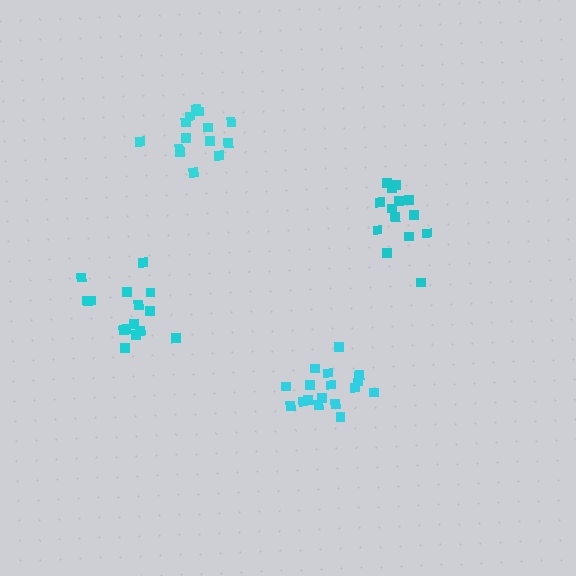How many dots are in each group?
Group 1: 17 dots, Group 2: 14 dots, Group 3: 15 dots, Group 4: 14 dots (60 total).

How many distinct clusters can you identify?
There are 4 distinct clusters.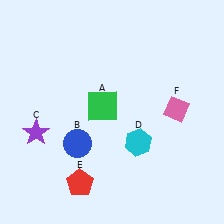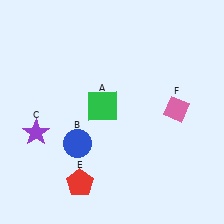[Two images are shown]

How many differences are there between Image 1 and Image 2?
There is 1 difference between the two images.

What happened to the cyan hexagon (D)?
The cyan hexagon (D) was removed in Image 2. It was in the bottom-right area of Image 1.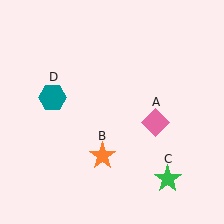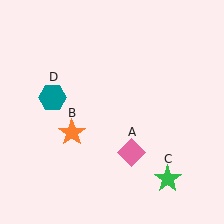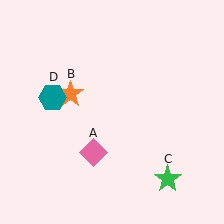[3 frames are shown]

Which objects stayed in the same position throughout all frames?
Green star (object C) and teal hexagon (object D) remained stationary.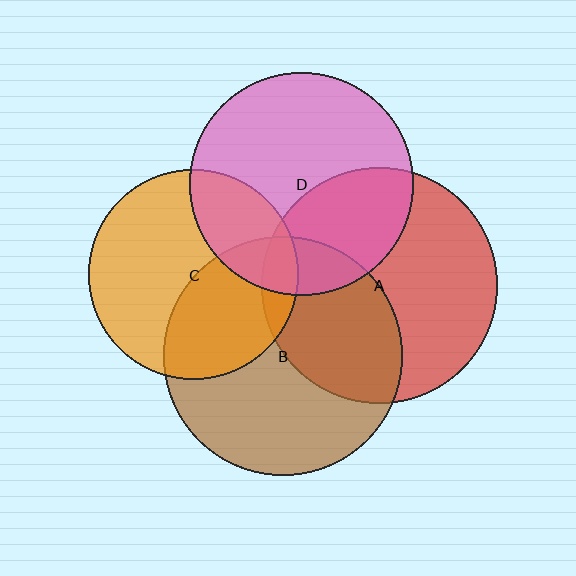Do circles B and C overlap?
Yes.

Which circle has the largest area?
Circle B (brown).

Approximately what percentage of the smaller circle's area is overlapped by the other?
Approximately 40%.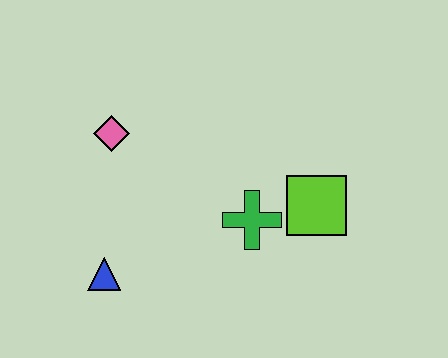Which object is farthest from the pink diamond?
The lime square is farthest from the pink diamond.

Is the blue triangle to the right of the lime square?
No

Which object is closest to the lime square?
The green cross is closest to the lime square.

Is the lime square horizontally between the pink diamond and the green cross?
No